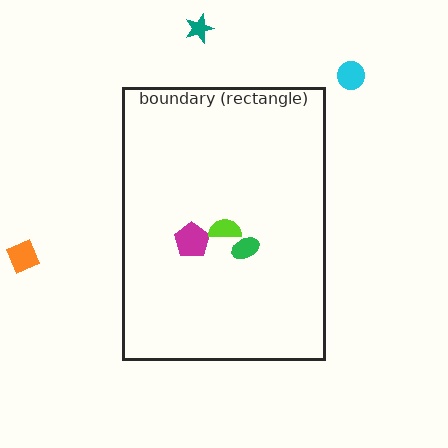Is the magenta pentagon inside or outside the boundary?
Inside.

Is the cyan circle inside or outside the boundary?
Outside.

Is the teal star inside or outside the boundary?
Outside.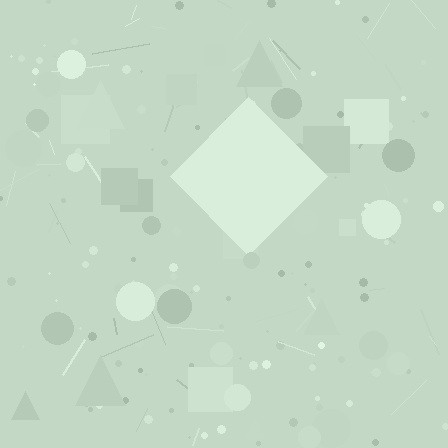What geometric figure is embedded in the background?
A diamond is embedded in the background.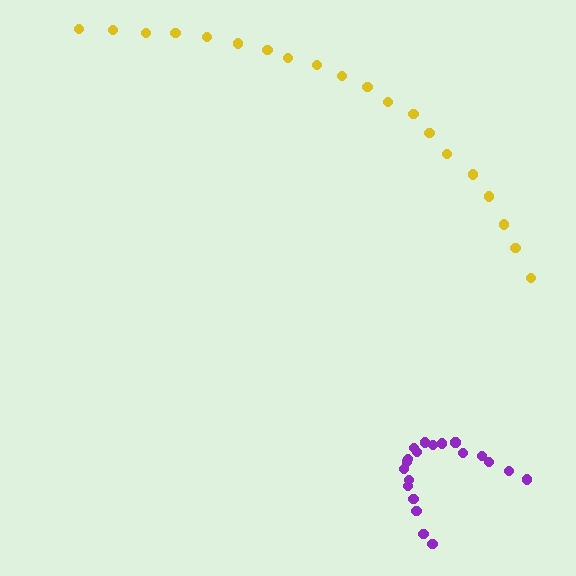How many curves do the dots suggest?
There are 2 distinct paths.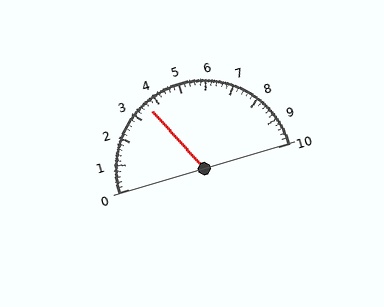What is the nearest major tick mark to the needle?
The nearest major tick mark is 4.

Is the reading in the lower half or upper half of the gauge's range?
The reading is in the lower half of the range (0 to 10).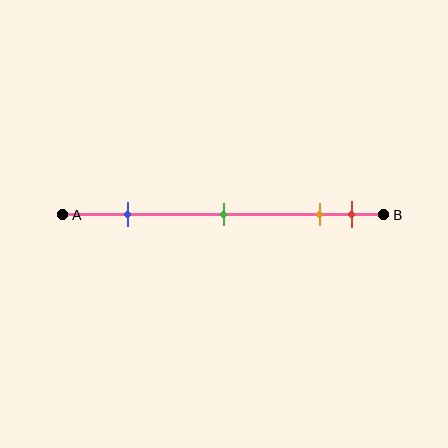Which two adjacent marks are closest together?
The orange and red marks are the closest adjacent pair.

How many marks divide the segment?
There are 4 marks dividing the segment.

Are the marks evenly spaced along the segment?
No, the marks are not evenly spaced.